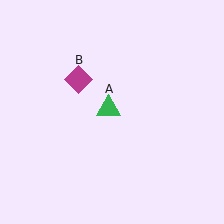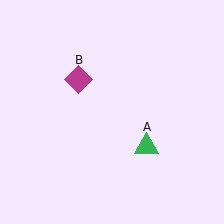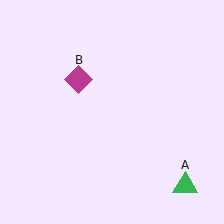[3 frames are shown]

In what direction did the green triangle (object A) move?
The green triangle (object A) moved down and to the right.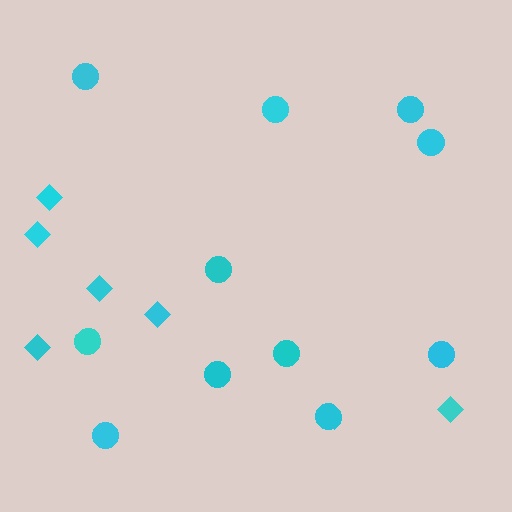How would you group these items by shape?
There are 2 groups: one group of circles (11) and one group of diamonds (6).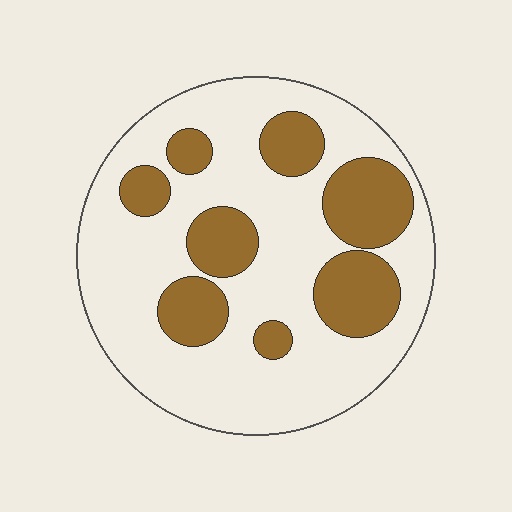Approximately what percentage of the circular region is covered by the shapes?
Approximately 30%.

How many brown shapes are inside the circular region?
8.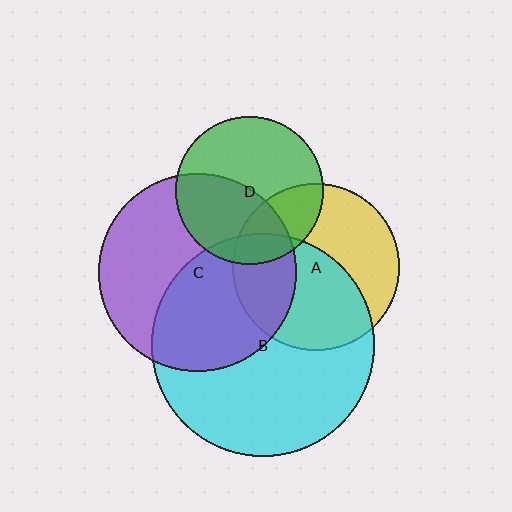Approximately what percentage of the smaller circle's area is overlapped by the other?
Approximately 50%.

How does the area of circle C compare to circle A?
Approximately 1.4 times.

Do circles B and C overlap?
Yes.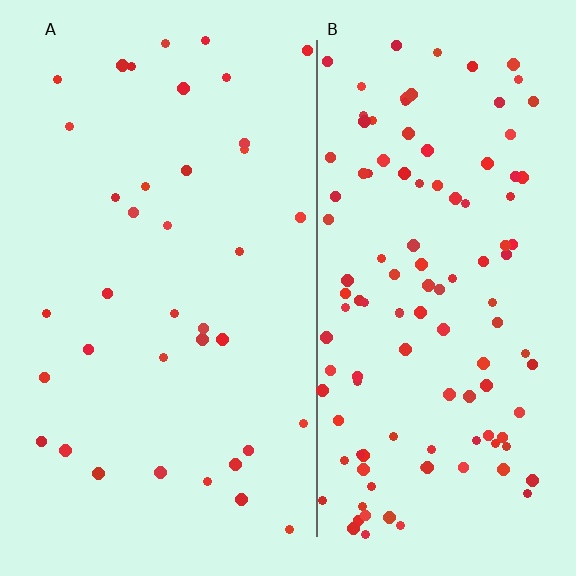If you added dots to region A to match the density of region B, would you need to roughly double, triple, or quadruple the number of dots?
Approximately triple.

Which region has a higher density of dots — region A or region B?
B (the right).